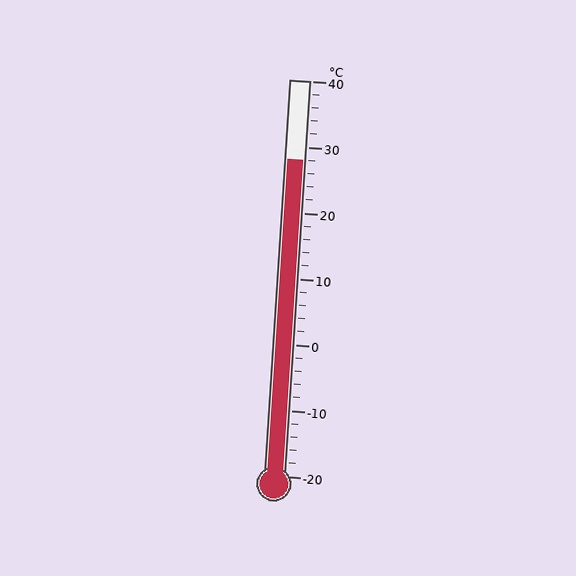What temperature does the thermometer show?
The thermometer shows approximately 28°C.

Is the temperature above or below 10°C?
The temperature is above 10°C.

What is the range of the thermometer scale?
The thermometer scale ranges from -20°C to 40°C.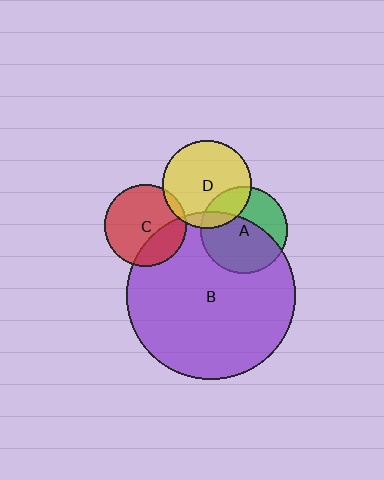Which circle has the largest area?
Circle B (purple).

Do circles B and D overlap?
Yes.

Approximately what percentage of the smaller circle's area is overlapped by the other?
Approximately 10%.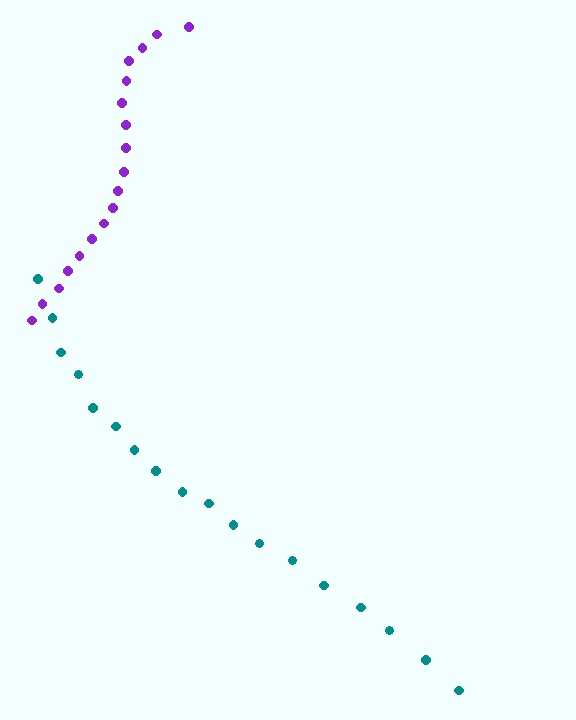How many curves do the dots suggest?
There are 2 distinct paths.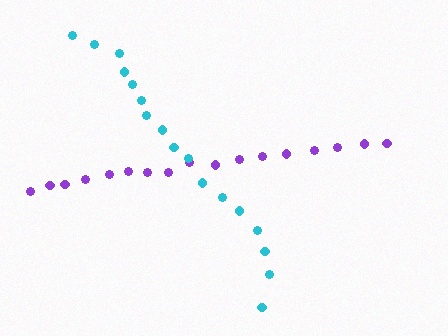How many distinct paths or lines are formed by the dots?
There are 2 distinct paths.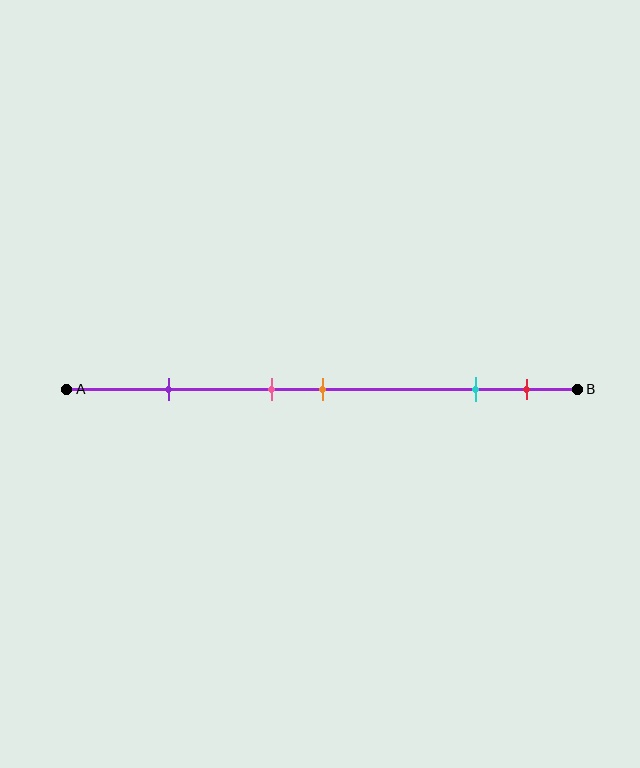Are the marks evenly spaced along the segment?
No, the marks are not evenly spaced.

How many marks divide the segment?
There are 5 marks dividing the segment.